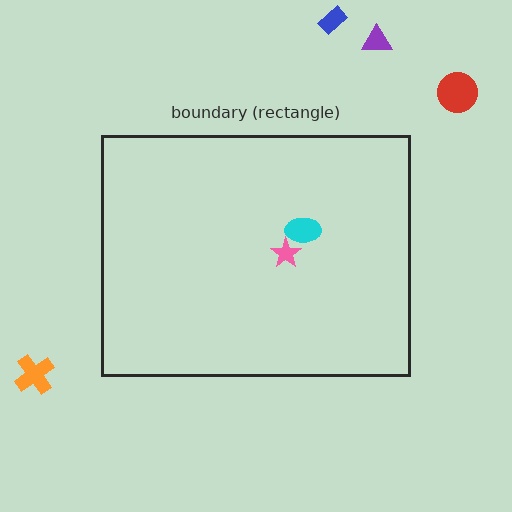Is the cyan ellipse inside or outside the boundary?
Inside.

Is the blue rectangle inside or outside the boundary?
Outside.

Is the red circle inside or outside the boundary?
Outside.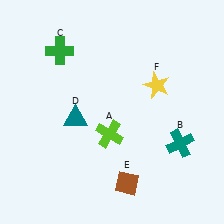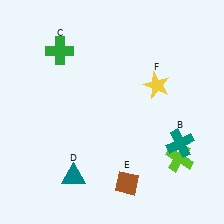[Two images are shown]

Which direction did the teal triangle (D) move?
The teal triangle (D) moved down.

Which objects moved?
The objects that moved are: the lime cross (A), the teal triangle (D).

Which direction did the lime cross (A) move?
The lime cross (A) moved right.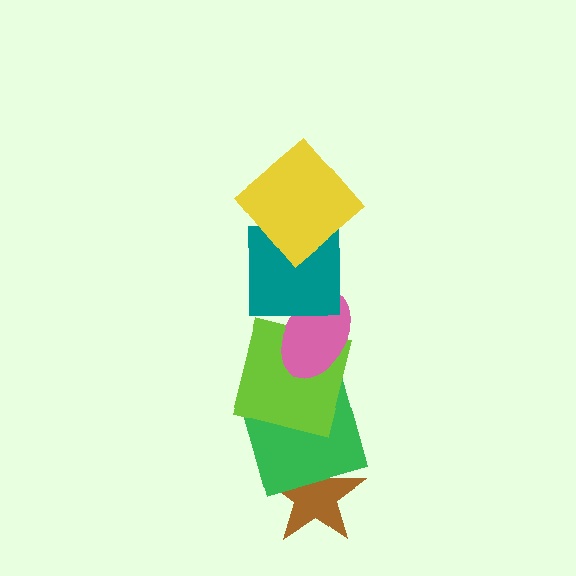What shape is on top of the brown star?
The green square is on top of the brown star.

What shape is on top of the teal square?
The yellow diamond is on top of the teal square.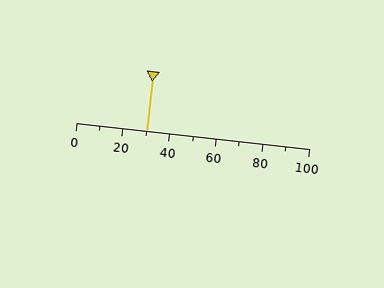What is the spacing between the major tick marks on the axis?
The major ticks are spaced 20 apart.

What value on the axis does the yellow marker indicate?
The marker indicates approximately 30.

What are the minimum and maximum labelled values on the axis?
The axis runs from 0 to 100.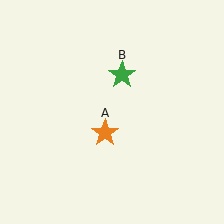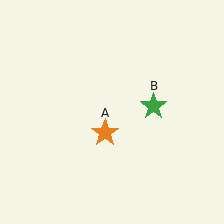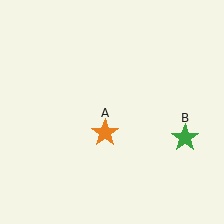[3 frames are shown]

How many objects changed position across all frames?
1 object changed position: green star (object B).